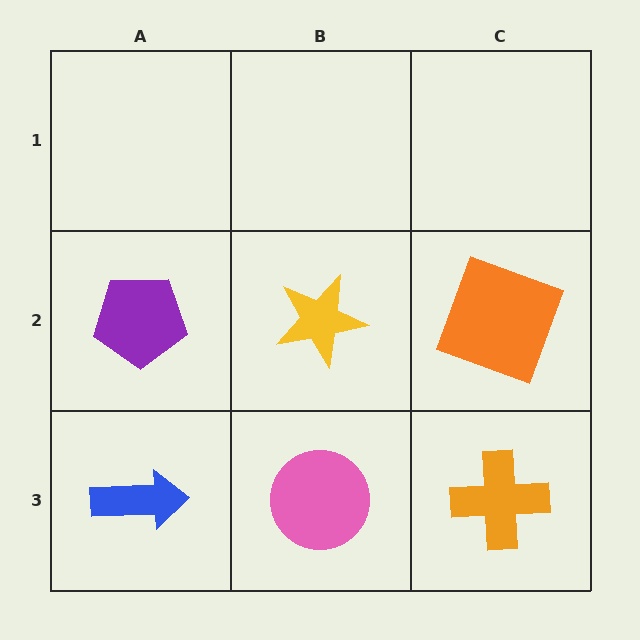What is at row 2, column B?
A yellow star.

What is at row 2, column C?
An orange square.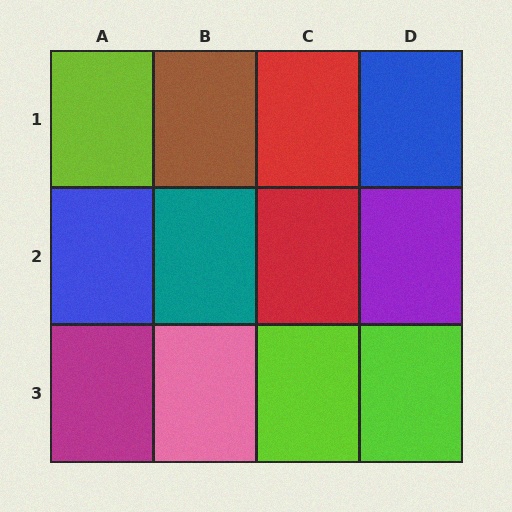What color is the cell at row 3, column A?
Magenta.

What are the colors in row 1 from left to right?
Lime, brown, red, blue.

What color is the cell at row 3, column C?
Lime.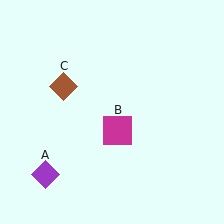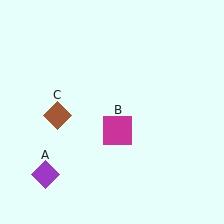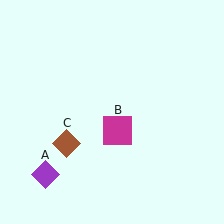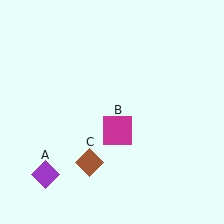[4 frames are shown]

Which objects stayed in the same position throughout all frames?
Purple diamond (object A) and magenta square (object B) remained stationary.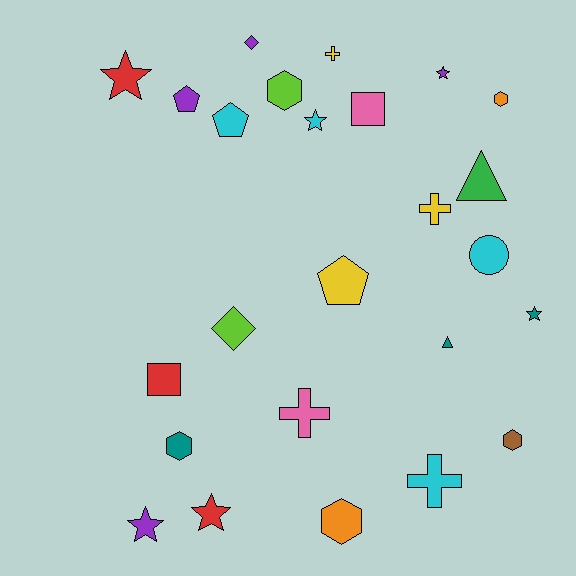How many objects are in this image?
There are 25 objects.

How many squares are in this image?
There are 2 squares.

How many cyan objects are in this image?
There are 4 cyan objects.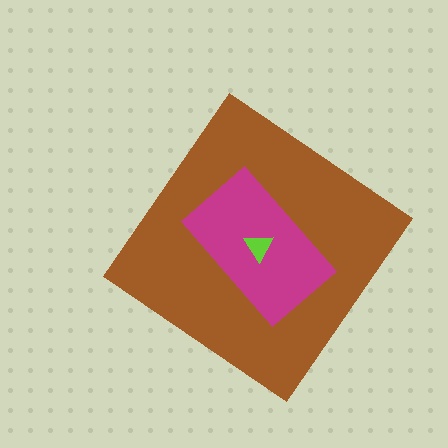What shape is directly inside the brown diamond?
The magenta rectangle.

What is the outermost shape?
The brown diamond.